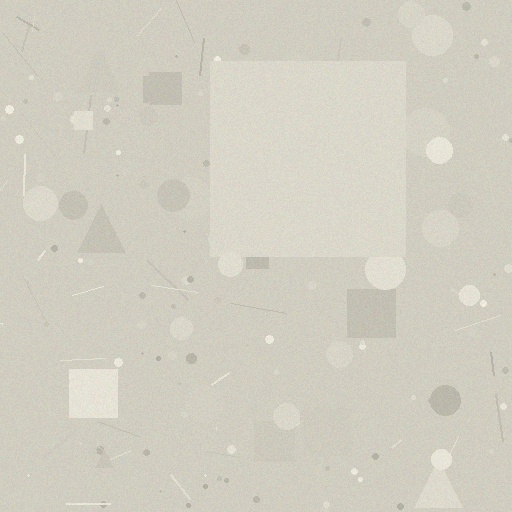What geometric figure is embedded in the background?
A square is embedded in the background.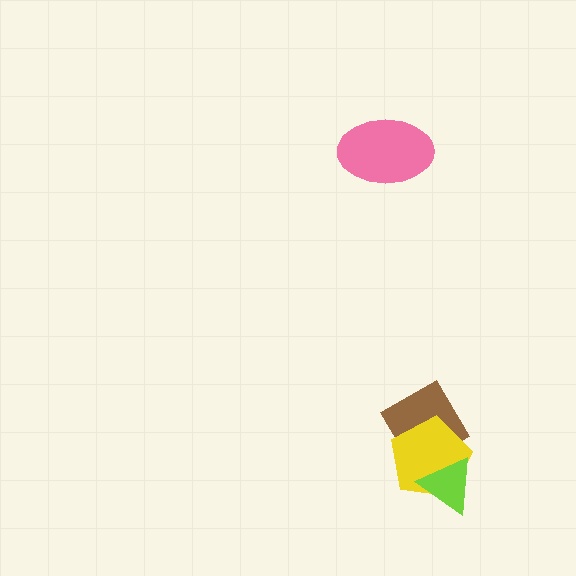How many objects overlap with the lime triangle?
2 objects overlap with the lime triangle.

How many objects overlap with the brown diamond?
2 objects overlap with the brown diamond.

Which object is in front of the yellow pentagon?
The lime triangle is in front of the yellow pentagon.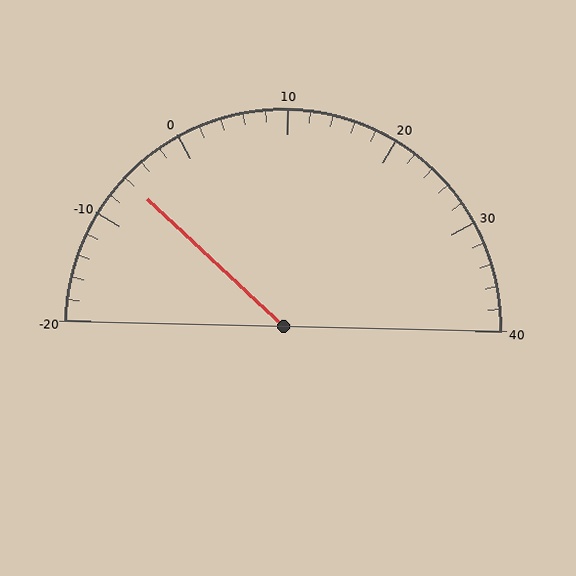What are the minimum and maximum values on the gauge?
The gauge ranges from -20 to 40.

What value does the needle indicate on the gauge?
The needle indicates approximately -6.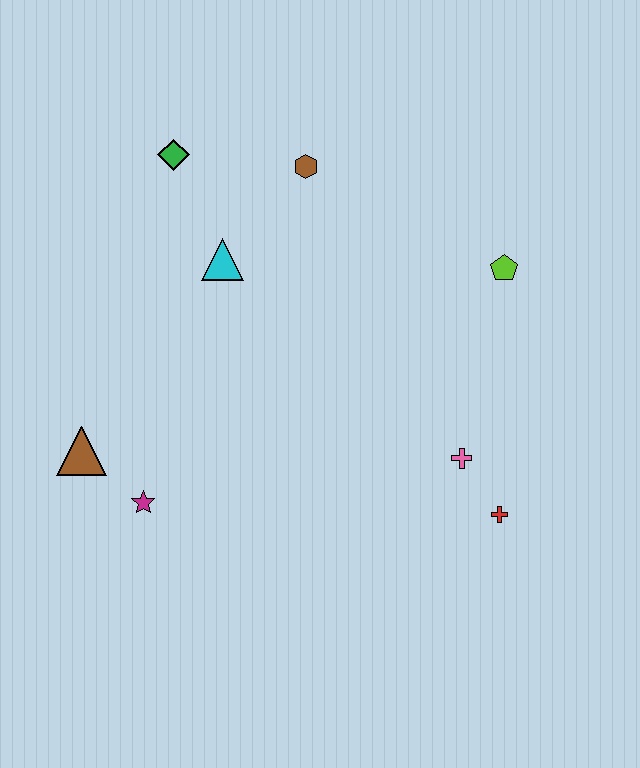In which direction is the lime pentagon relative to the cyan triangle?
The lime pentagon is to the right of the cyan triangle.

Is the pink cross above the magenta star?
Yes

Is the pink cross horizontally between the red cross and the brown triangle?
Yes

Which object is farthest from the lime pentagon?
The brown triangle is farthest from the lime pentagon.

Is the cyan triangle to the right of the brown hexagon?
No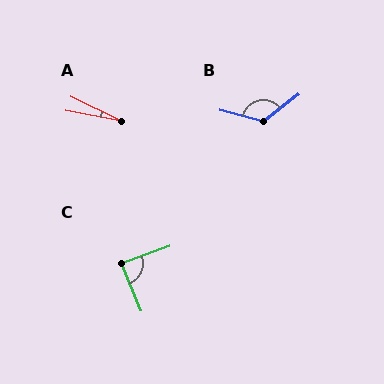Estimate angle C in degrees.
Approximately 88 degrees.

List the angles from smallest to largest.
A (15°), C (88°), B (127°).